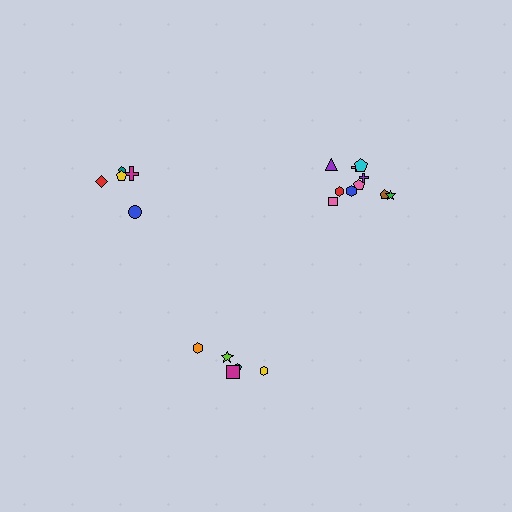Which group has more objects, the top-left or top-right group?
The top-right group.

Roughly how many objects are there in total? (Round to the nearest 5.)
Roughly 20 objects in total.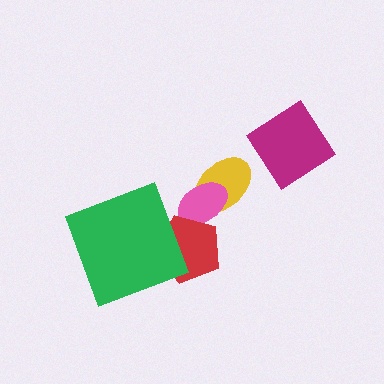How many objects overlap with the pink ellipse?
2 objects overlap with the pink ellipse.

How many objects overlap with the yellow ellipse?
1 object overlaps with the yellow ellipse.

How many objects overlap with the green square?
1 object overlaps with the green square.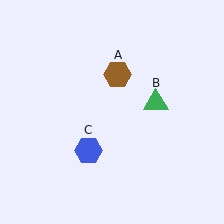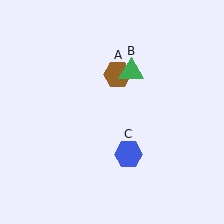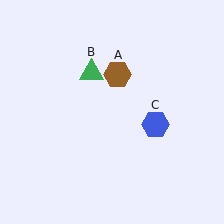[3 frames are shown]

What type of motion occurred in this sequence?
The green triangle (object B), blue hexagon (object C) rotated counterclockwise around the center of the scene.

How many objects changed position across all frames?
2 objects changed position: green triangle (object B), blue hexagon (object C).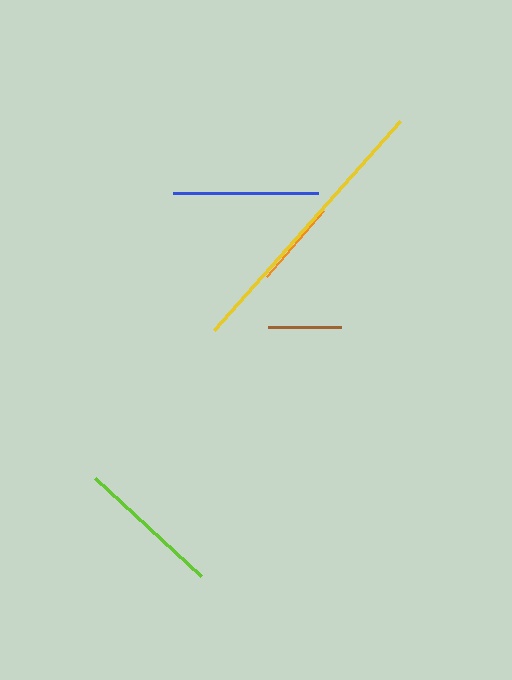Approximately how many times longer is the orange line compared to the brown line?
The orange line is approximately 1.2 times the length of the brown line.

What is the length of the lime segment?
The lime segment is approximately 144 pixels long.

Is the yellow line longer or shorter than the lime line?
The yellow line is longer than the lime line.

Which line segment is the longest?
The yellow line is the longest at approximately 279 pixels.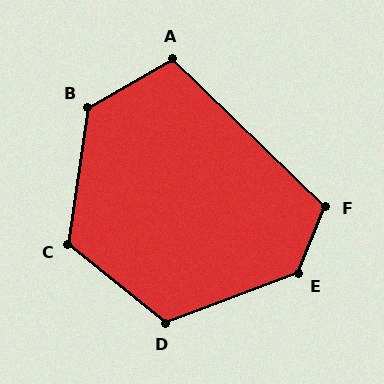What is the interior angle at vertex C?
Approximately 121 degrees (obtuse).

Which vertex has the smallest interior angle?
A, at approximately 106 degrees.